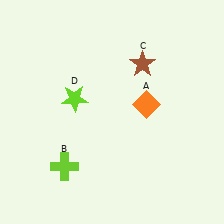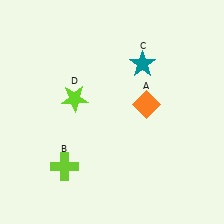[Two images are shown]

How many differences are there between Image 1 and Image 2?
There is 1 difference between the two images.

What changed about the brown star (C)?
In Image 1, C is brown. In Image 2, it changed to teal.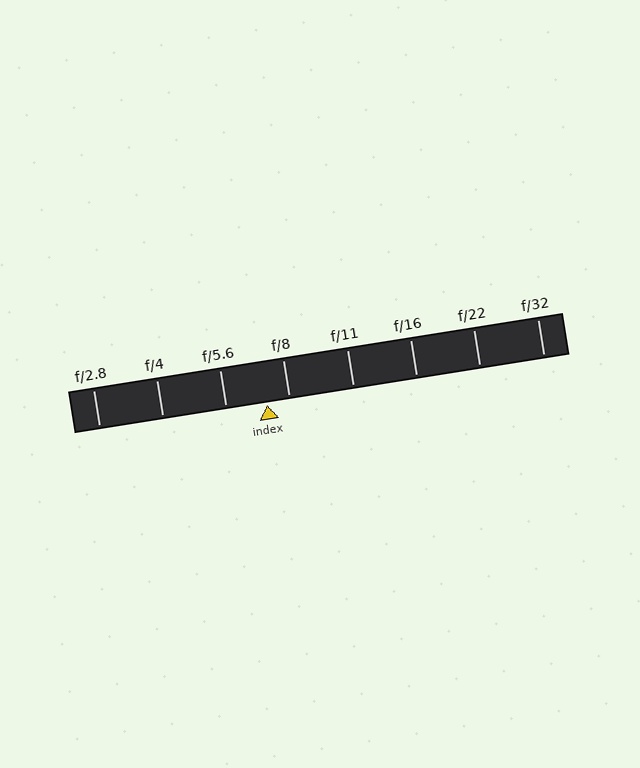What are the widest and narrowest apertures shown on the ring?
The widest aperture shown is f/2.8 and the narrowest is f/32.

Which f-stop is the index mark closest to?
The index mark is closest to f/8.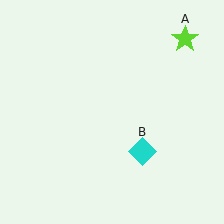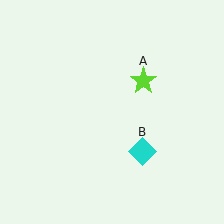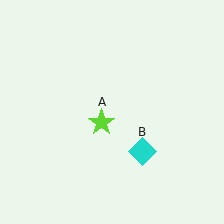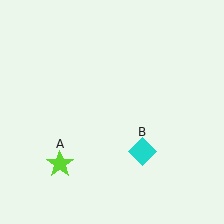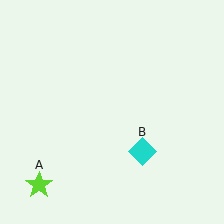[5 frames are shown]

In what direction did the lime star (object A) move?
The lime star (object A) moved down and to the left.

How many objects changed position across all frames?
1 object changed position: lime star (object A).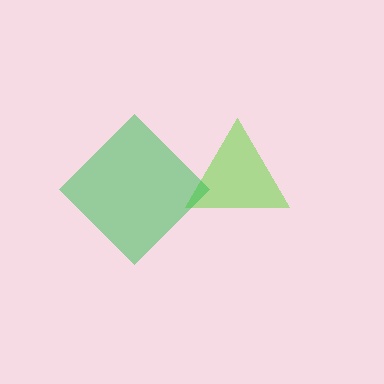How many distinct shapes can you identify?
There are 2 distinct shapes: a lime triangle, a green diamond.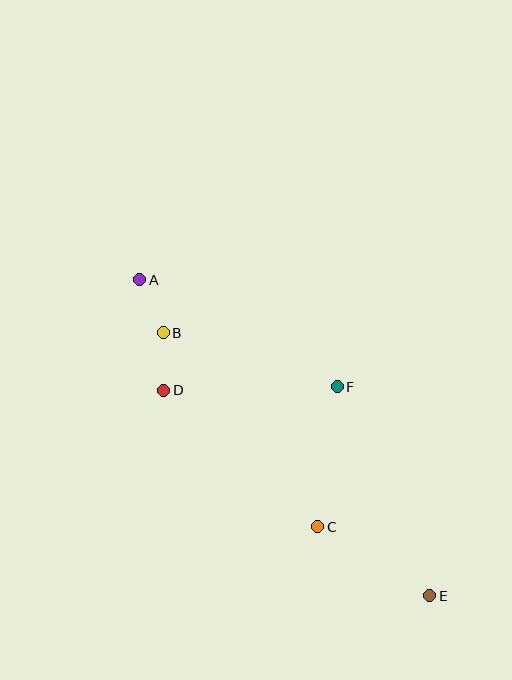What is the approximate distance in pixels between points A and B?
The distance between A and B is approximately 58 pixels.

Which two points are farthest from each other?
Points A and E are farthest from each other.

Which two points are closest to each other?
Points B and D are closest to each other.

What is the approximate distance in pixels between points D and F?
The distance between D and F is approximately 173 pixels.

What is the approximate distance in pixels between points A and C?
The distance between A and C is approximately 305 pixels.